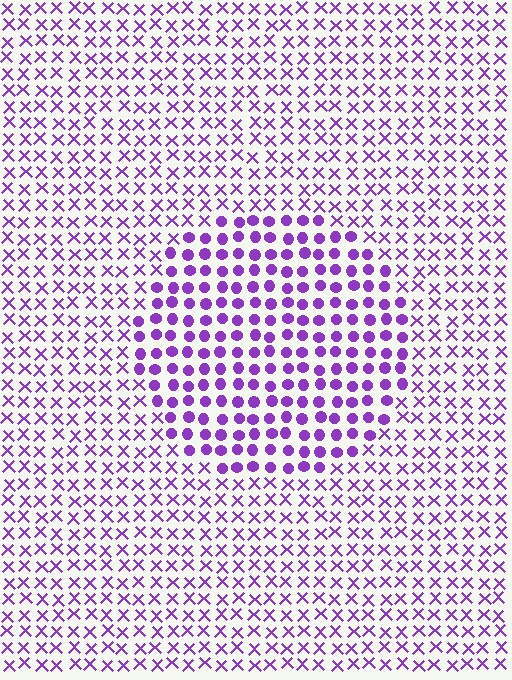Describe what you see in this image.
The image is filled with small purple elements arranged in a uniform grid. A circle-shaped region contains circles, while the surrounding area contains X marks. The boundary is defined purely by the change in element shape.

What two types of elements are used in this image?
The image uses circles inside the circle region and X marks outside it.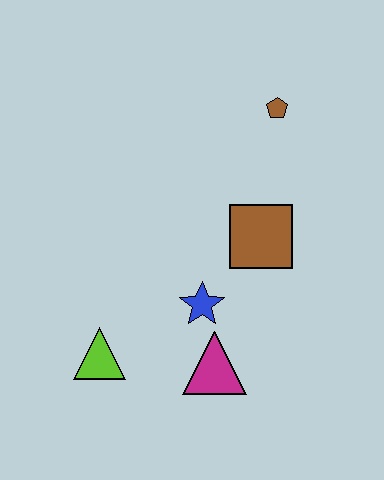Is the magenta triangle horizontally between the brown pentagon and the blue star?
Yes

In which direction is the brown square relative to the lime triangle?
The brown square is to the right of the lime triangle.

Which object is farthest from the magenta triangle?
The brown pentagon is farthest from the magenta triangle.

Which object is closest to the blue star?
The magenta triangle is closest to the blue star.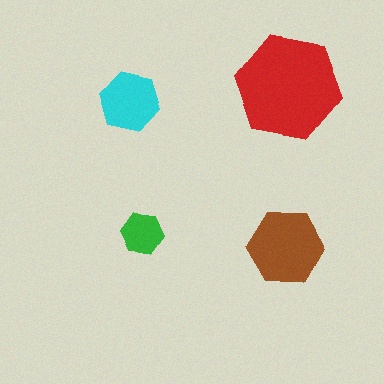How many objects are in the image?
There are 4 objects in the image.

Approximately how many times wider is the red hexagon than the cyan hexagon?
About 2 times wider.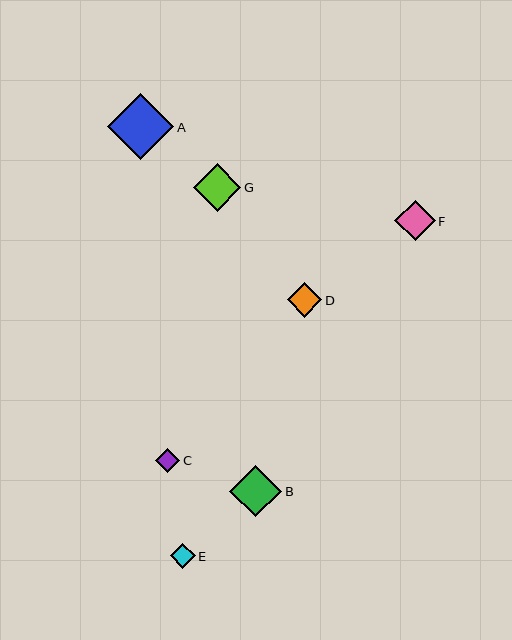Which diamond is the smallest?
Diamond C is the smallest with a size of approximately 24 pixels.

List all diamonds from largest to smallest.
From largest to smallest: A, B, G, F, D, E, C.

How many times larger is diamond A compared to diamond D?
Diamond A is approximately 1.9 times the size of diamond D.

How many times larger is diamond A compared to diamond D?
Diamond A is approximately 1.9 times the size of diamond D.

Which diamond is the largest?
Diamond A is the largest with a size of approximately 66 pixels.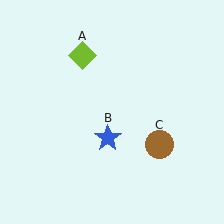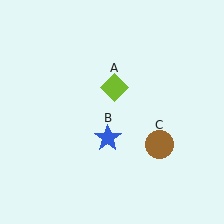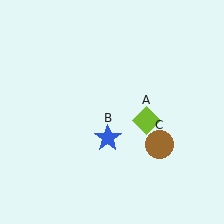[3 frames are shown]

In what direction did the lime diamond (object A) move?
The lime diamond (object A) moved down and to the right.